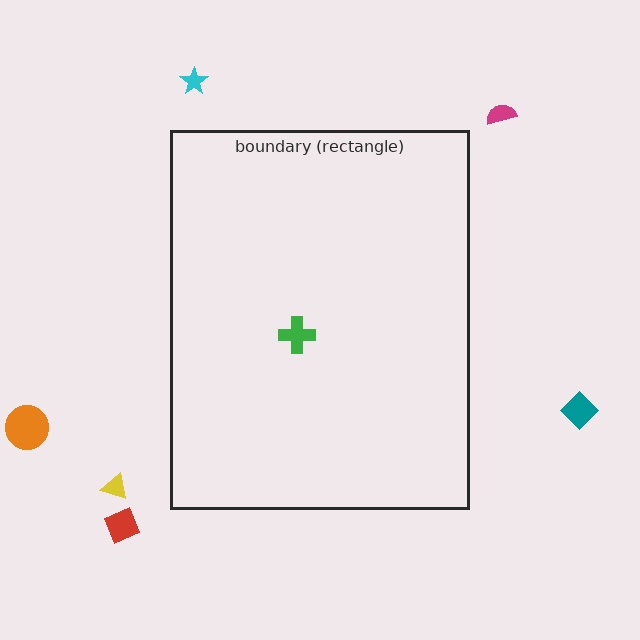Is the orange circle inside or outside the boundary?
Outside.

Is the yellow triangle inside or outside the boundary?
Outside.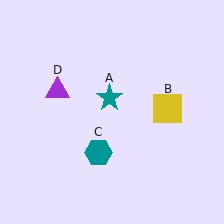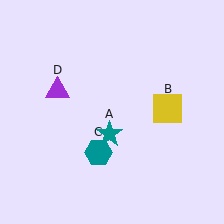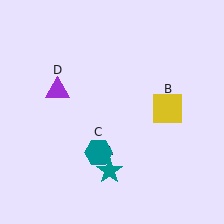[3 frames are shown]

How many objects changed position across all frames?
1 object changed position: teal star (object A).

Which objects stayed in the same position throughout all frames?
Yellow square (object B) and teal hexagon (object C) and purple triangle (object D) remained stationary.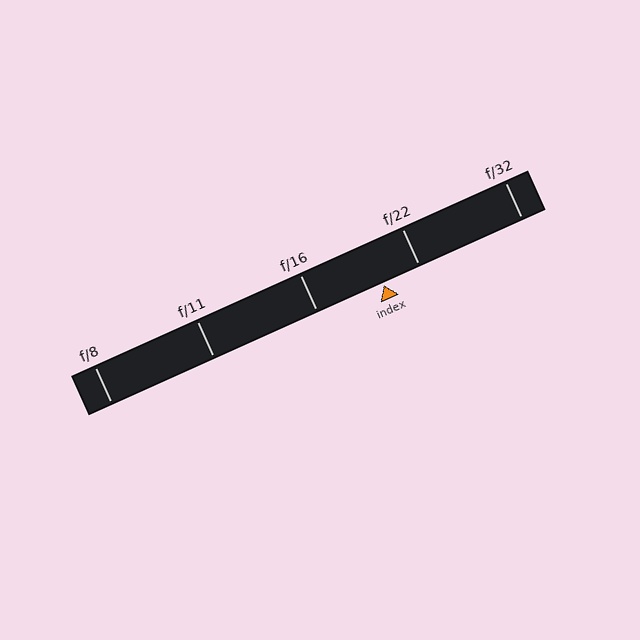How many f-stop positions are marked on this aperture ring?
There are 5 f-stop positions marked.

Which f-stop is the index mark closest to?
The index mark is closest to f/22.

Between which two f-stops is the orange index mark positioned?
The index mark is between f/16 and f/22.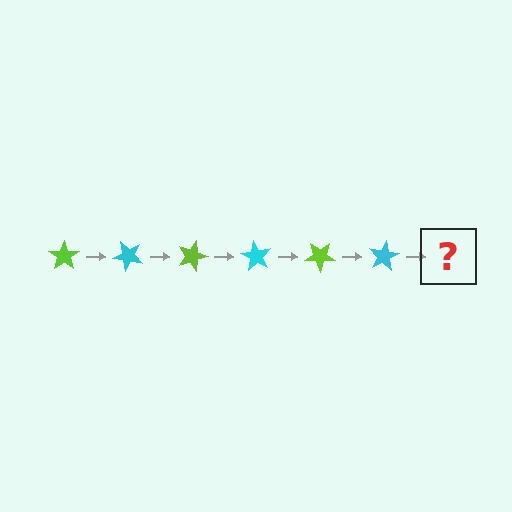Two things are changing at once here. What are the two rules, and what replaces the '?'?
The two rules are that it rotates 45 degrees each step and the color cycles through lime and cyan. The '?' should be a lime star, rotated 270 degrees from the start.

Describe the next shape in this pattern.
It should be a lime star, rotated 270 degrees from the start.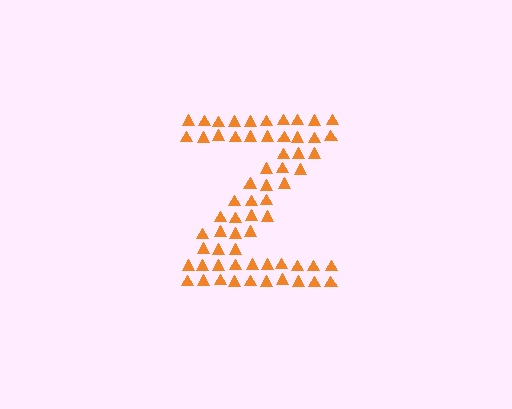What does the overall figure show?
The overall figure shows the letter Z.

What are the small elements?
The small elements are triangles.